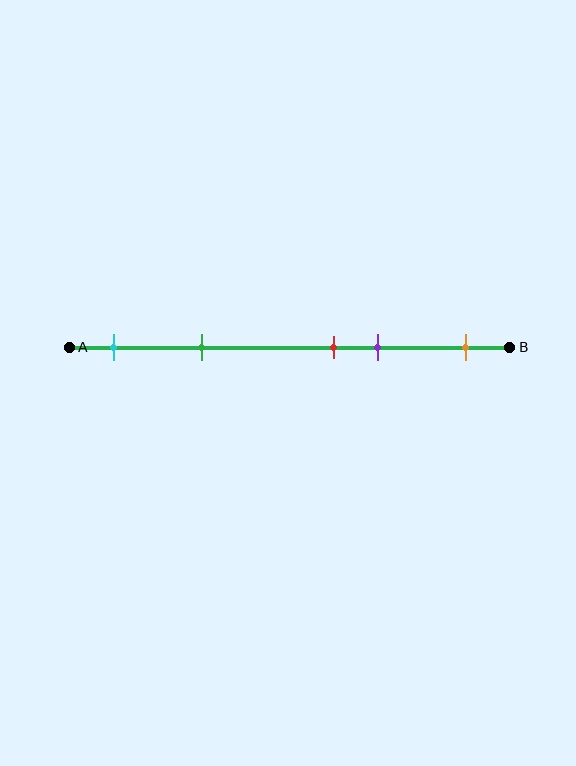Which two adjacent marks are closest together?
The red and purple marks are the closest adjacent pair.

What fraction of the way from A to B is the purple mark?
The purple mark is approximately 70% (0.7) of the way from A to B.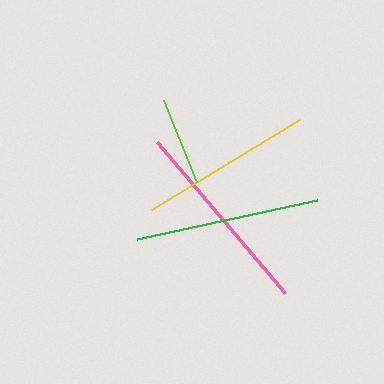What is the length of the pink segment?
The pink segment is approximately 198 pixels long.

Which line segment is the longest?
The pink line is the longest at approximately 198 pixels.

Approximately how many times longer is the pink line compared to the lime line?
The pink line is approximately 2.2 times the length of the lime line.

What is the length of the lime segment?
The lime segment is approximately 88 pixels long.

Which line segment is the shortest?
The lime line is the shortest at approximately 88 pixels.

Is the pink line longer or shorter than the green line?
The pink line is longer than the green line.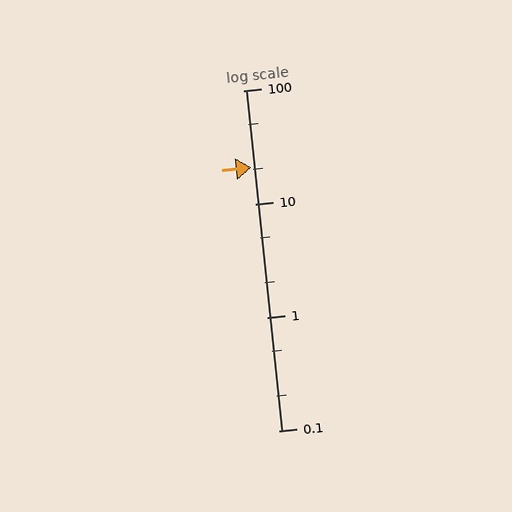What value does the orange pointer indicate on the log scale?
The pointer indicates approximately 21.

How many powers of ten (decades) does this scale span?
The scale spans 3 decades, from 0.1 to 100.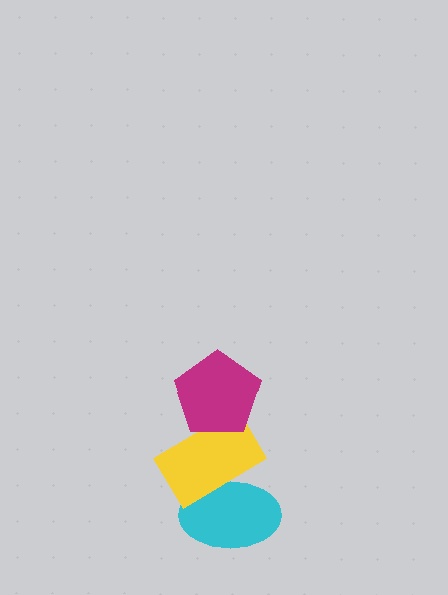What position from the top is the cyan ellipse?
The cyan ellipse is 3rd from the top.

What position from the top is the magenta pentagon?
The magenta pentagon is 1st from the top.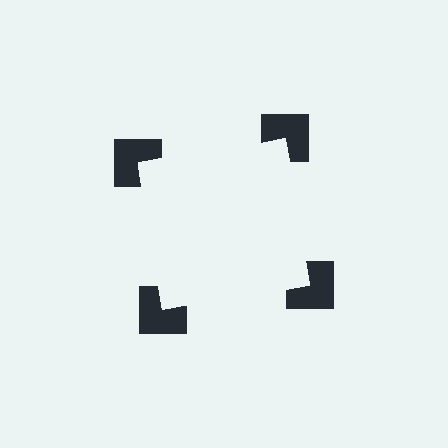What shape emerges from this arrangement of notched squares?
An illusory square — its edges are inferred from the aligned wedge cuts in the notched squares, not physically drawn.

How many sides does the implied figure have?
4 sides.